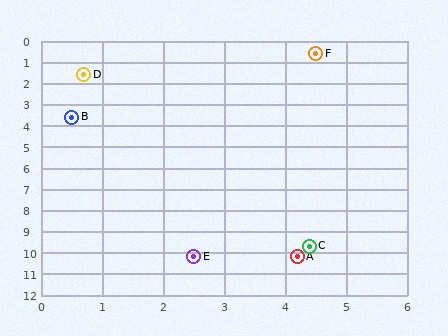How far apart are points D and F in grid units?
Points D and F are about 3.9 grid units apart.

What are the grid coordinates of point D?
Point D is at approximately (0.7, 1.6).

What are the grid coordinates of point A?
Point A is at approximately (4.2, 10.2).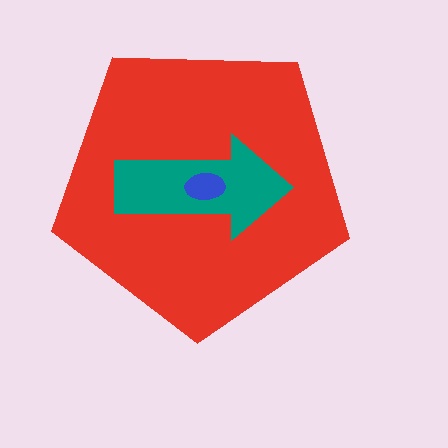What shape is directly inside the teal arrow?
The blue ellipse.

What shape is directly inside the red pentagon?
The teal arrow.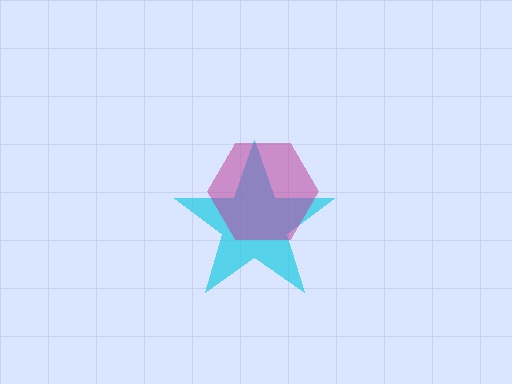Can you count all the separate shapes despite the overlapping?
Yes, there are 2 separate shapes.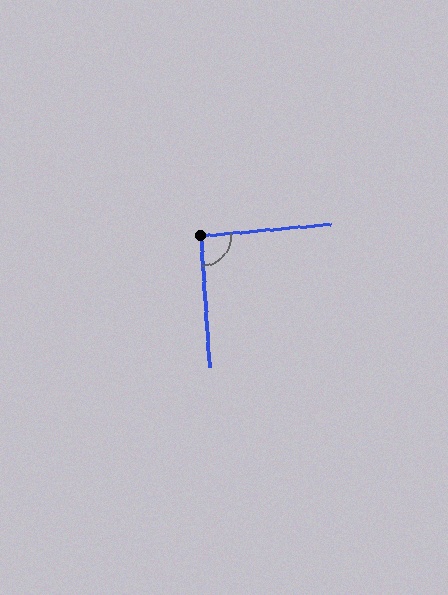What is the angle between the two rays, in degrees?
Approximately 92 degrees.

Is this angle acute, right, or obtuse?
It is approximately a right angle.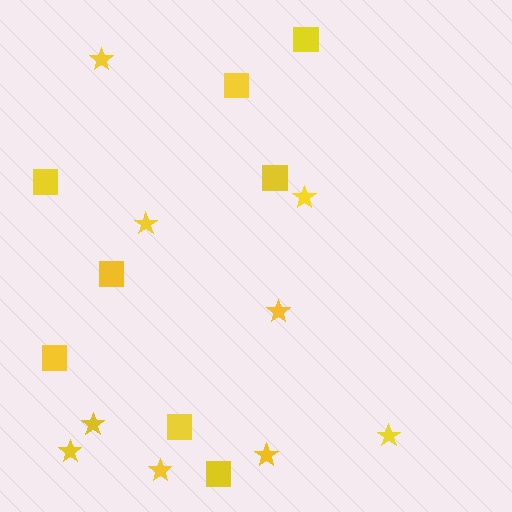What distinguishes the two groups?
There are 2 groups: one group of squares (8) and one group of stars (9).